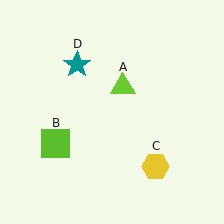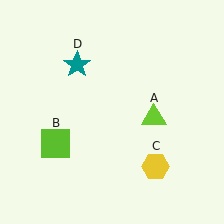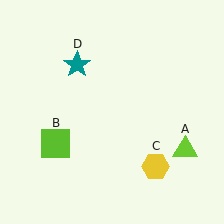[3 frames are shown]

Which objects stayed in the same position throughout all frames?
Lime square (object B) and yellow hexagon (object C) and teal star (object D) remained stationary.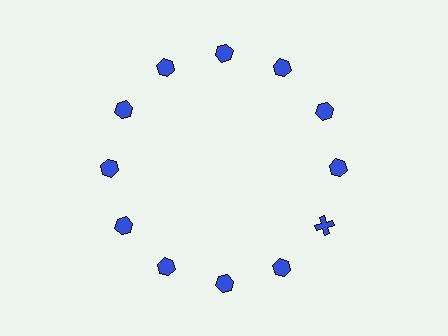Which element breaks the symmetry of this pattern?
The blue cross at roughly the 4 o'clock position breaks the symmetry. All other shapes are blue hexagons.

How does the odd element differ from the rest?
It has a different shape: cross instead of hexagon.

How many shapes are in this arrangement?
There are 12 shapes arranged in a ring pattern.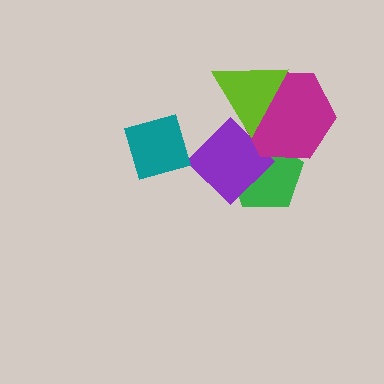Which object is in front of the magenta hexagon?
The lime triangle is in front of the magenta hexagon.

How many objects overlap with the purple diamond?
3 objects overlap with the purple diamond.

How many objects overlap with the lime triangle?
2 objects overlap with the lime triangle.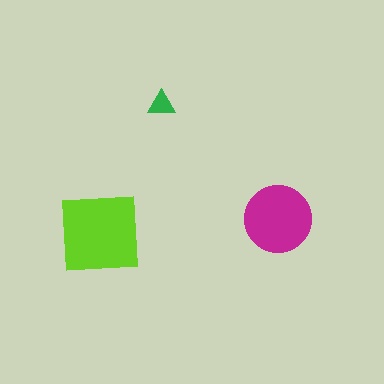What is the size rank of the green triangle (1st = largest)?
3rd.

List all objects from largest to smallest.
The lime square, the magenta circle, the green triangle.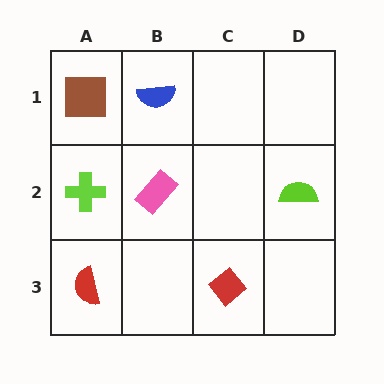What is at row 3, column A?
A red semicircle.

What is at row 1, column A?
A brown square.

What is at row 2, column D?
A lime semicircle.